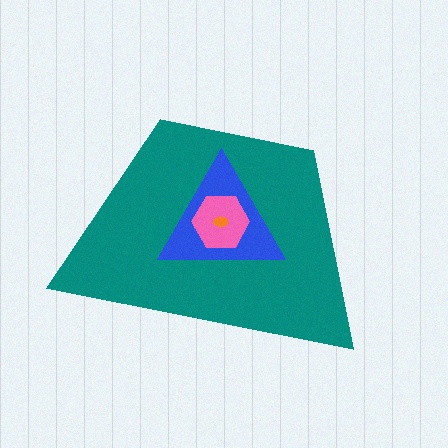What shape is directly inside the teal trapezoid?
The blue triangle.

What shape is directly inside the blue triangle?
The pink hexagon.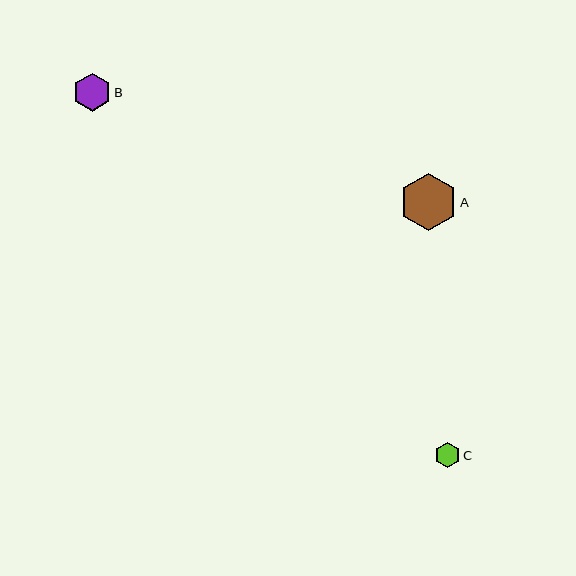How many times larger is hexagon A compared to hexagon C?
Hexagon A is approximately 2.3 times the size of hexagon C.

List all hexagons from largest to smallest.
From largest to smallest: A, B, C.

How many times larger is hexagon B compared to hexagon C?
Hexagon B is approximately 1.5 times the size of hexagon C.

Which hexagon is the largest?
Hexagon A is the largest with a size of approximately 58 pixels.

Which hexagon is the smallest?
Hexagon C is the smallest with a size of approximately 25 pixels.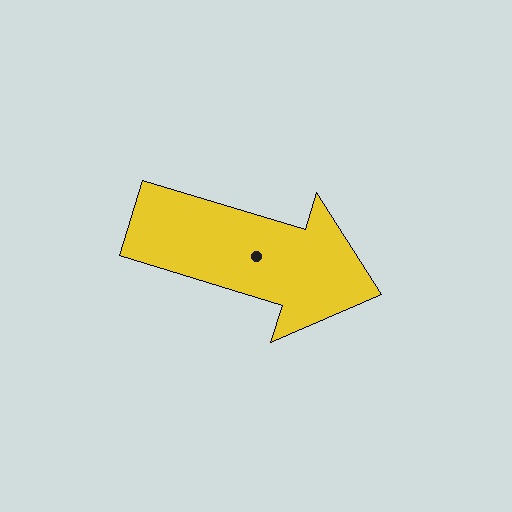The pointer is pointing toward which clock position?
Roughly 4 o'clock.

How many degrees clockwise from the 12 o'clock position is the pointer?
Approximately 107 degrees.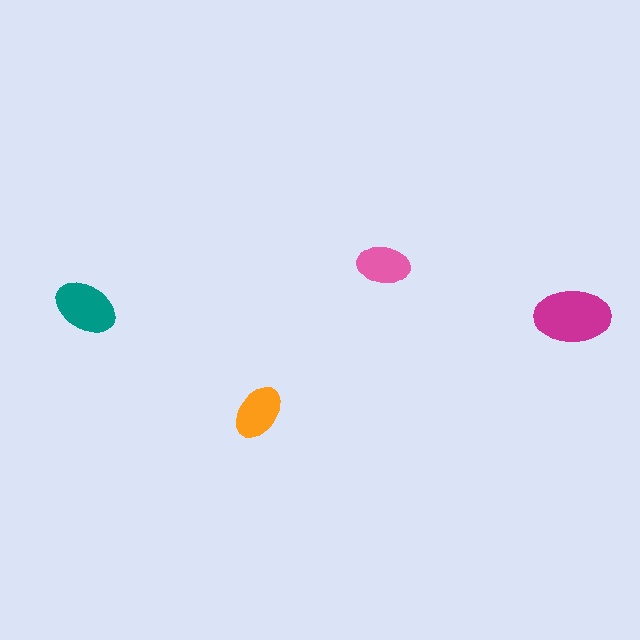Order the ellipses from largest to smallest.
the magenta one, the teal one, the orange one, the pink one.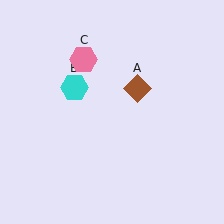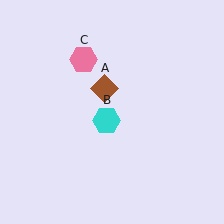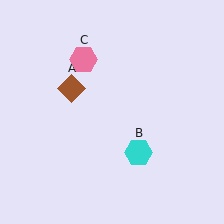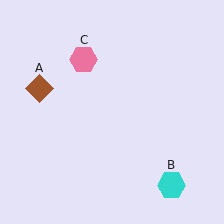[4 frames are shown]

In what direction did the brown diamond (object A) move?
The brown diamond (object A) moved left.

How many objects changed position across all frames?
2 objects changed position: brown diamond (object A), cyan hexagon (object B).